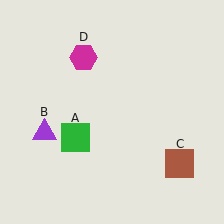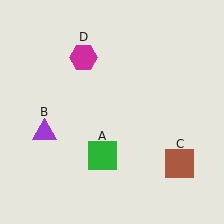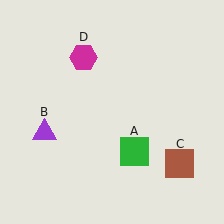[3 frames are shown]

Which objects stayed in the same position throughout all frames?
Purple triangle (object B) and brown square (object C) and magenta hexagon (object D) remained stationary.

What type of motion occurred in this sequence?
The green square (object A) rotated counterclockwise around the center of the scene.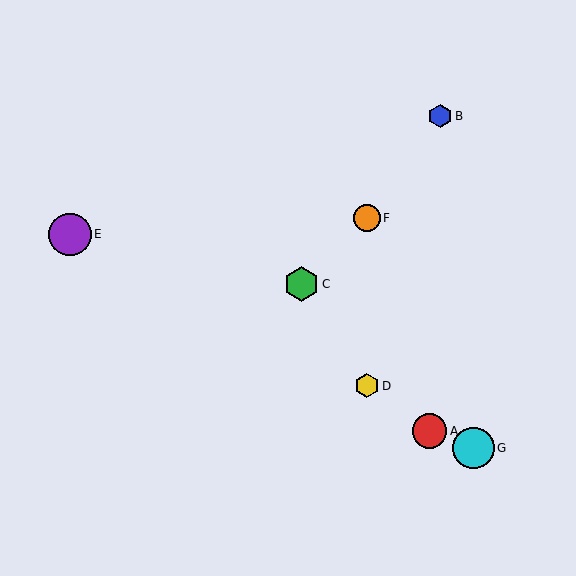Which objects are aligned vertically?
Objects D, F are aligned vertically.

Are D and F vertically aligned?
Yes, both are at x≈367.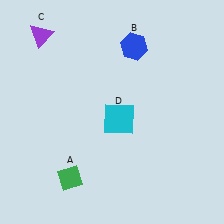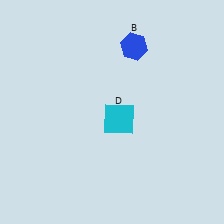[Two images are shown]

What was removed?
The purple triangle (C), the green diamond (A) were removed in Image 2.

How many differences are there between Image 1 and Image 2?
There are 2 differences between the two images.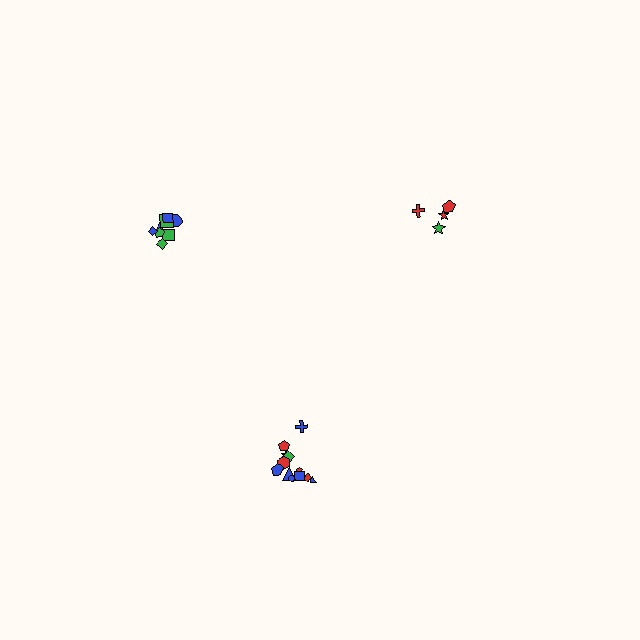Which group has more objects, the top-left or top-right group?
The top-left group.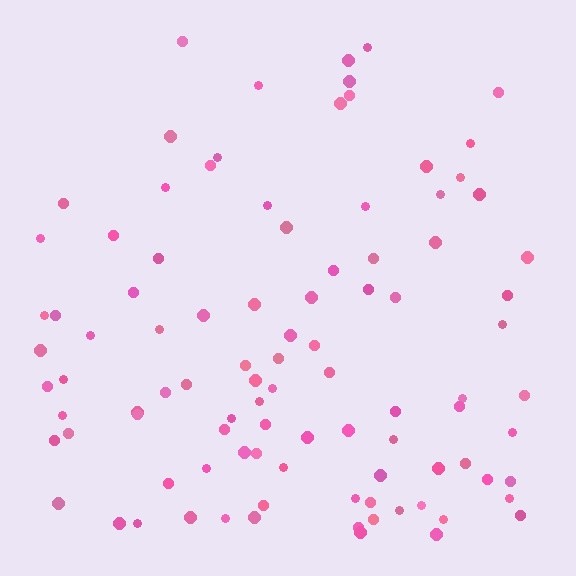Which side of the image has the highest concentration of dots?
The bottom.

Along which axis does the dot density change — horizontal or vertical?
Vertical.